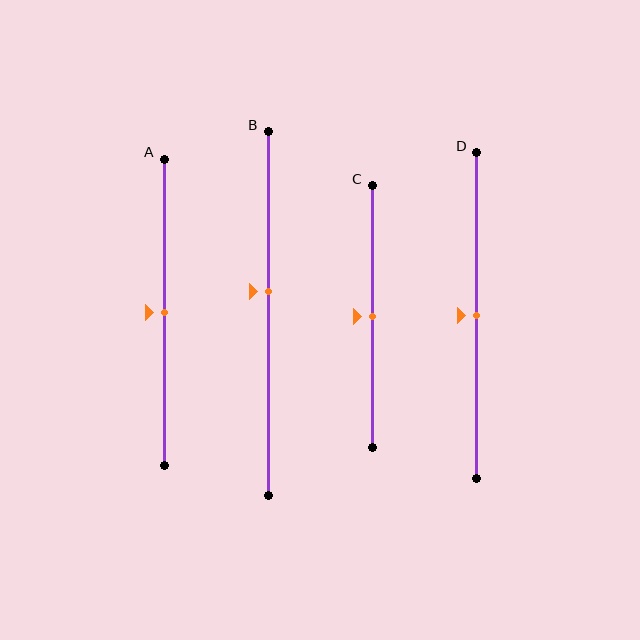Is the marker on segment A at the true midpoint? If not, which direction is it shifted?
Yes, the marker on segment A is at the true midpoint.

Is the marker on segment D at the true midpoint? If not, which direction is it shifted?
Yes, the marker on segment D is at the true midpoint.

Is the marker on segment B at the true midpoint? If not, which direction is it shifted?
No, the marker on segment B is shifted upward by about 6% of the segment length.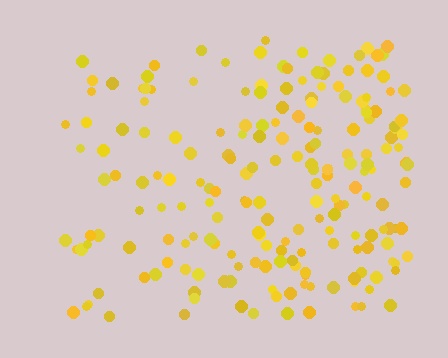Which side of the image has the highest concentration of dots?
The right.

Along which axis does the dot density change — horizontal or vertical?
Horizontal.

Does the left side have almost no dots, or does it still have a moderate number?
Still a moderate number, just noticeably fewer than the right.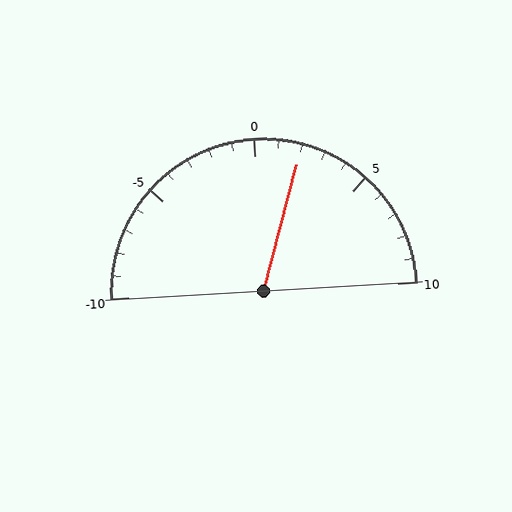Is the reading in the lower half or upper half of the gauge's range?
The reading is in the upper half of the range (-10 to 10).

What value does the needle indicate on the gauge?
The needle indicates approximately 2.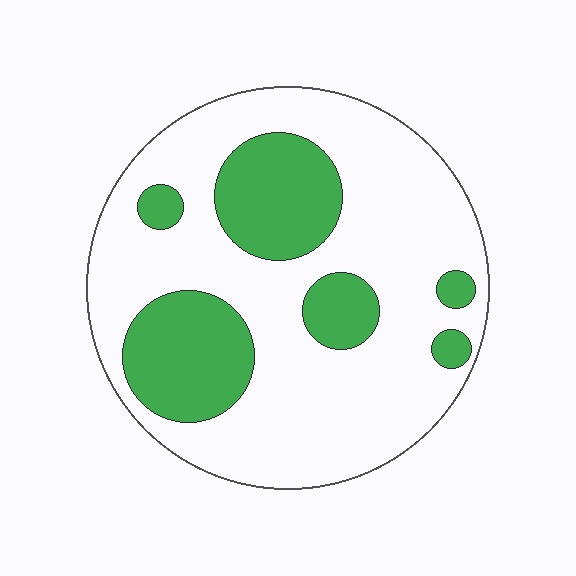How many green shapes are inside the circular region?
6.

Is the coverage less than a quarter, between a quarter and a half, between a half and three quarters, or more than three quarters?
Between a quarter and a half.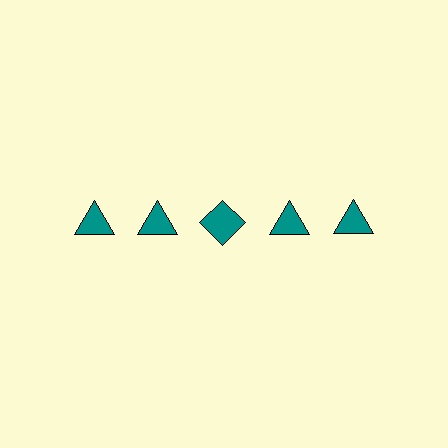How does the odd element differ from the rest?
It has a different shape: diamond instead of triangle.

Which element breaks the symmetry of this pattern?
The teal diamond in the top row, center column breaks the symmetry. All other shapes are teal triangles.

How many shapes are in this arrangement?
There are 5 shapes arranged in a grid pattern.